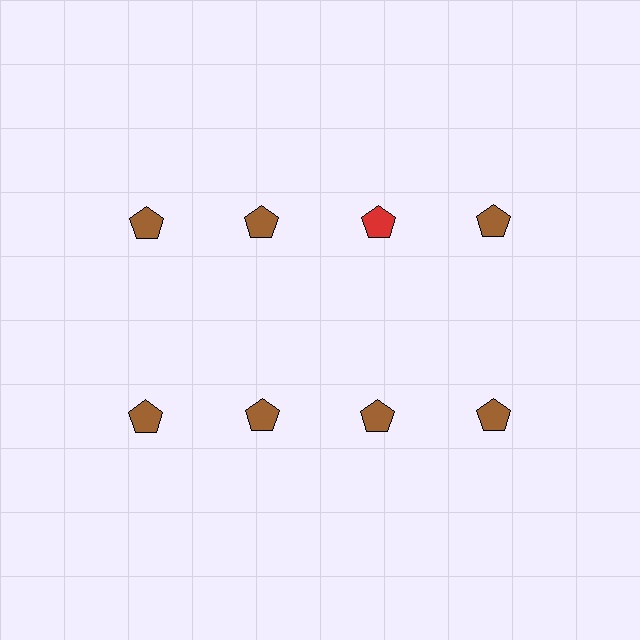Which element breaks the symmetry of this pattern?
The red pentagon in the top row, center column breaks the symmetry. All other shapes are brown pentagons.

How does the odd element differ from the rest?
It has a different color: red instead of brown.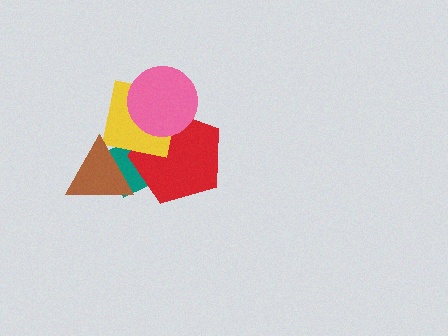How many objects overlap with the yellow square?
4 objects overlap with the yellow square.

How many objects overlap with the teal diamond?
3 objects overlap with the teal diamond.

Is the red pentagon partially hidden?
Yes, it is partially covered by another shape.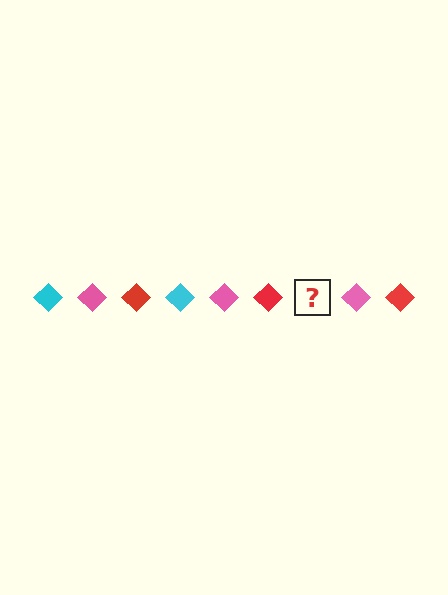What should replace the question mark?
The question mark should be replaced with a cyan diamond.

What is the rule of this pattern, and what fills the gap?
The rule is that the pattern cycles through cyan, pink, red diamonds. The gap should be filled with a cyan diamond.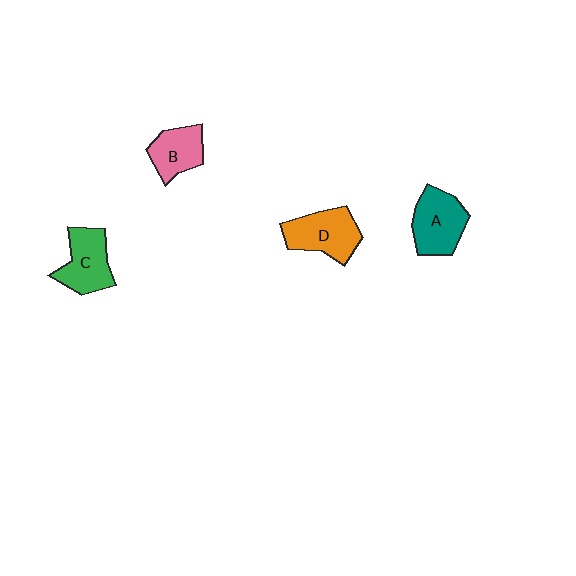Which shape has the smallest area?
Shape B (pink).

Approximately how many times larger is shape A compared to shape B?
Approximately 1.3 times.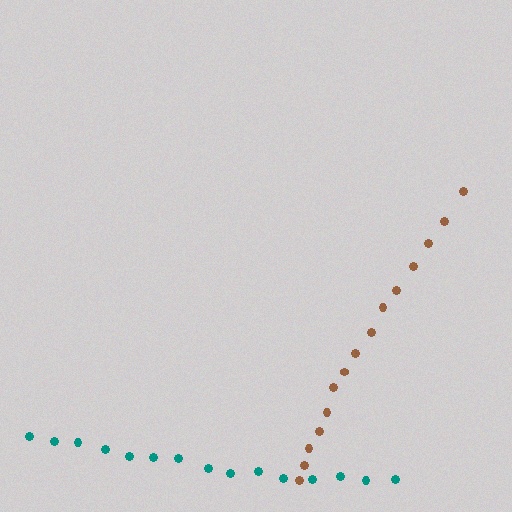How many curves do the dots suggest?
There are 2 distinct paths.